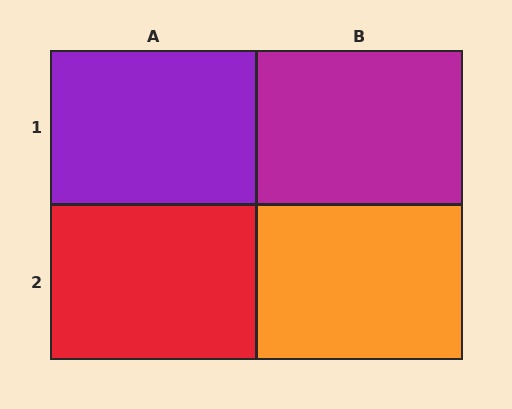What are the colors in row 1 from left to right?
Purple, magenta.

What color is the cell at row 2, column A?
Red.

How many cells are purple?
1 cell is purple.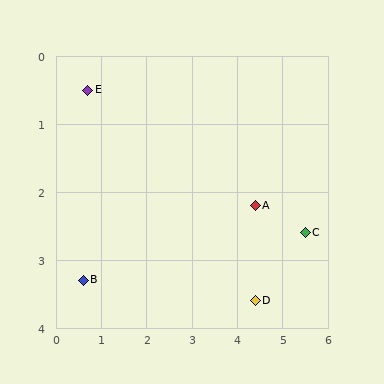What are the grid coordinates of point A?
Point A is at approximately (4.4, 2.2).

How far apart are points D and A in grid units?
Points D and A are about 1.4 grid units apart.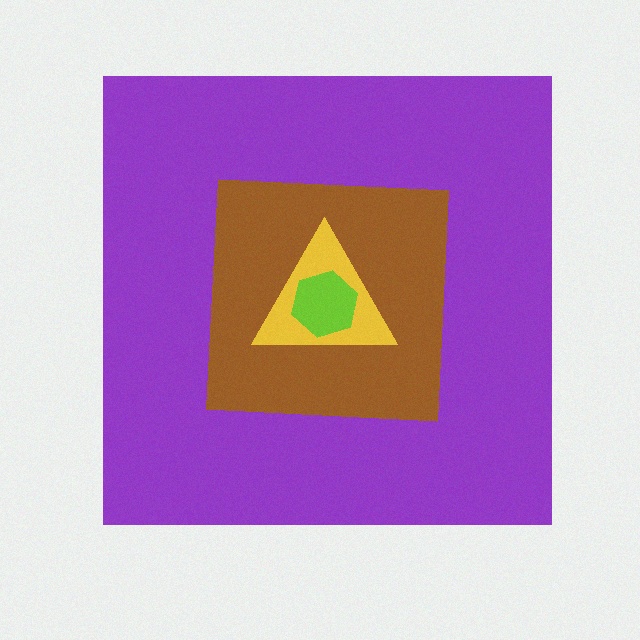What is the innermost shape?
The lime hexagon.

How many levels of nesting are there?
4.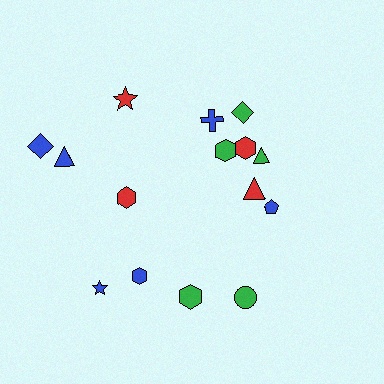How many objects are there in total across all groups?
There are 15 objects.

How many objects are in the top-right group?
There are 6 objects.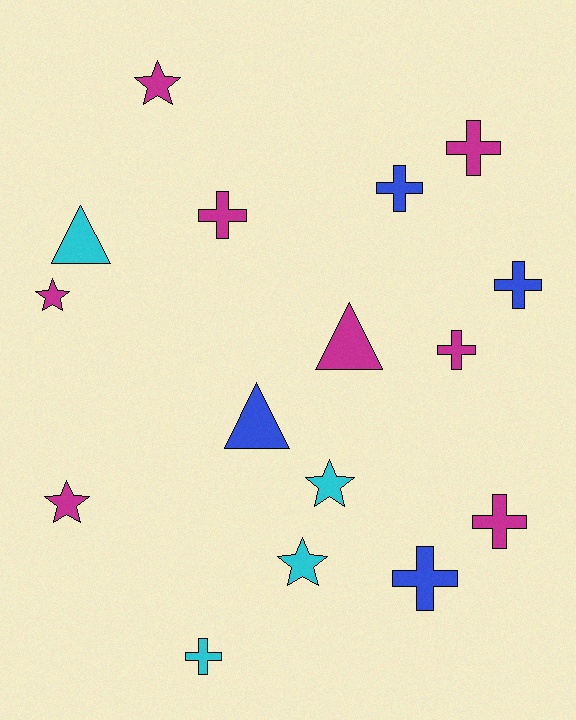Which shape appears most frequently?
Cross, with 8 objects.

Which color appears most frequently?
Magenta, with 8 objects.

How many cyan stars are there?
There are 2 cyan stars.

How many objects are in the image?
There are 16 objects.